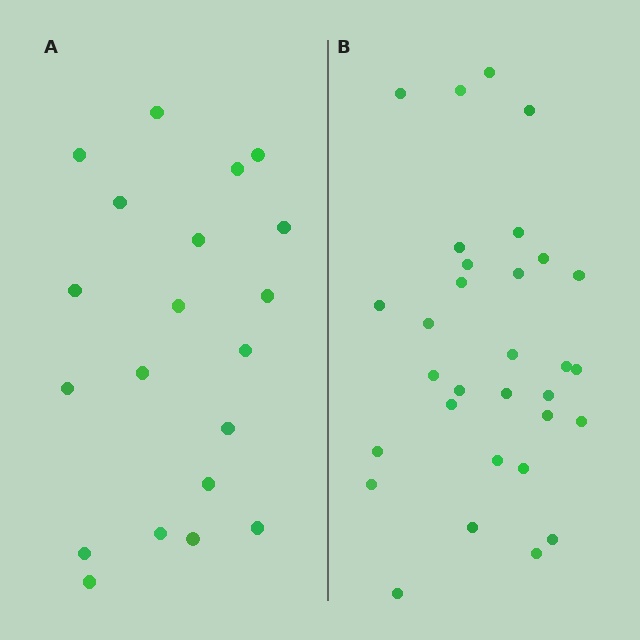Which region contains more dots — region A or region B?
Region B (the right region) has more dots.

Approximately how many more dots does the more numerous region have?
Region B has roughly 12 or so more dots than region A.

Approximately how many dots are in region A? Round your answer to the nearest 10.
About 20 dots.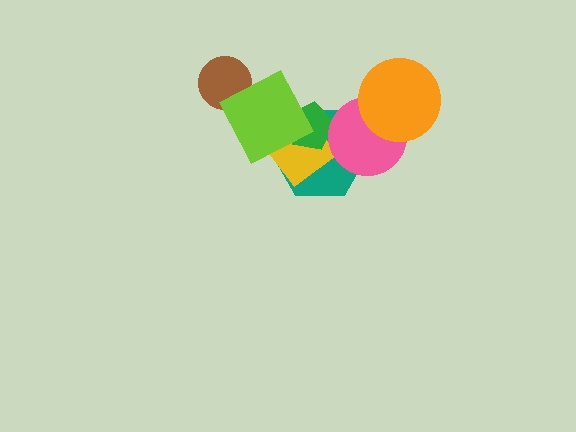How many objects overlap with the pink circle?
2 objects overlap with the pink circle.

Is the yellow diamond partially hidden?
Yes, it is partially covered by another shape.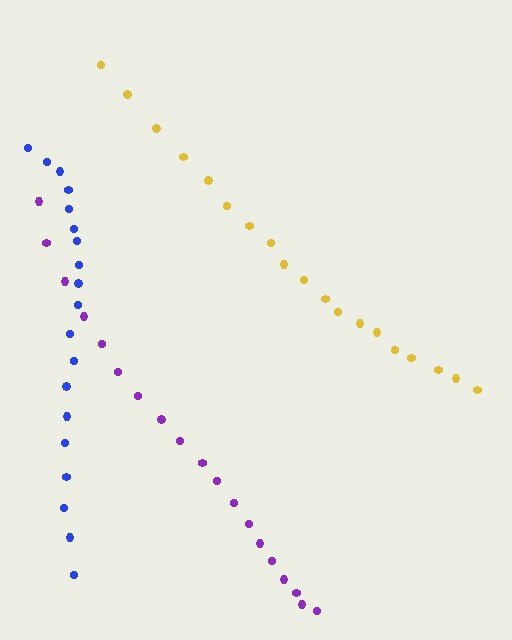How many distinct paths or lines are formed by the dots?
There are 3 distinct paths.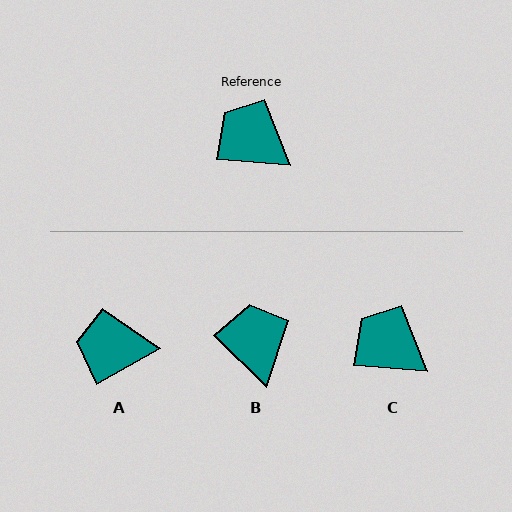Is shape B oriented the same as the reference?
No, it is off by about 40 degrees.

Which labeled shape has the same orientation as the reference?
C.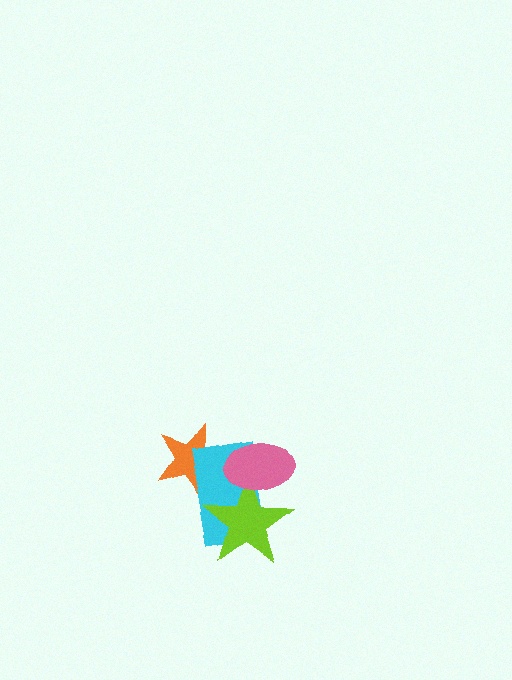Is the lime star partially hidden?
Yes, it is partially covered by another shape.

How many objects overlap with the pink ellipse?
2 objects overlap with the pink ellipse.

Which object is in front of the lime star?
The pink ellipse is in front of the lime star.